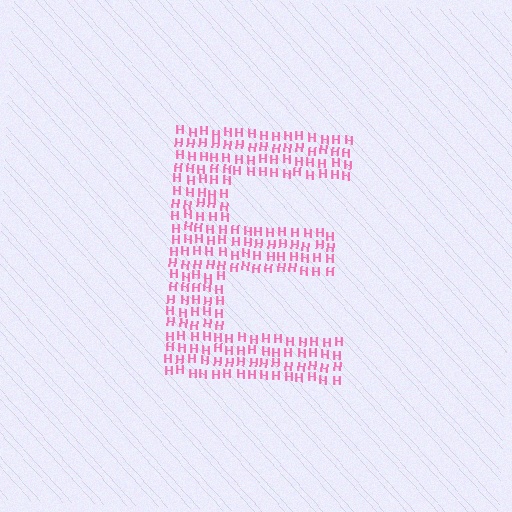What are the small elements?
The small elements are letter H's.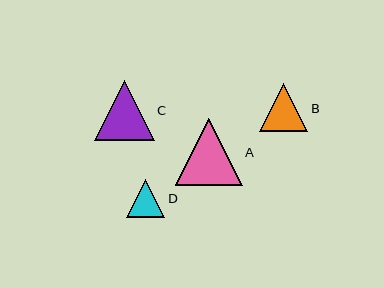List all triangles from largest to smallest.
From largest to smallest: A, C, B, D.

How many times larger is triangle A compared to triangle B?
Triangle A is approximately 1.4 times the size of triangle B.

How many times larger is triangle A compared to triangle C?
Triangle A is approximately 1.1 times the size of triangle C.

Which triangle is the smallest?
Triangle D is the smallest with a size of approximately 38 pixels.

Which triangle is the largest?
Triangle A is the largest with a size of approximately 67 pixels.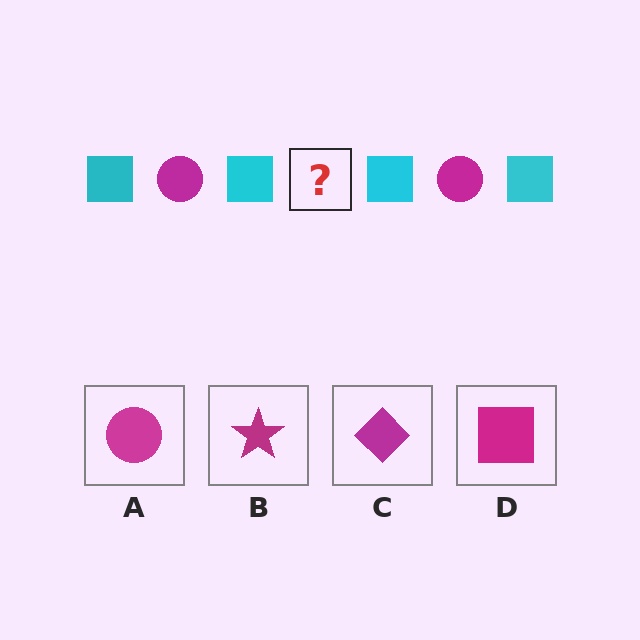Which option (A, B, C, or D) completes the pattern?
A.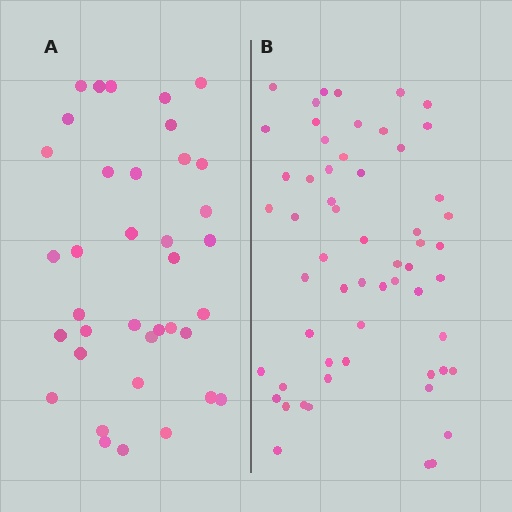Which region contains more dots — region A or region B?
Region B (the right region) has more dots.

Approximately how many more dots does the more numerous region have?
Region B has approximately 20 more dots than region A.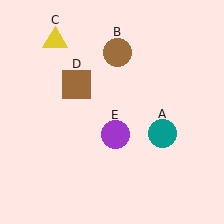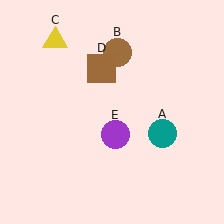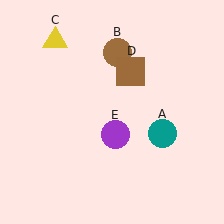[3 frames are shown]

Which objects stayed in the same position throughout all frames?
Teal circle (object A) and brown circle (object B) and yellow triangle (object C) and purple circle (object E) remained stationary.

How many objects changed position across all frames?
1 object changed position: brown square (object D).